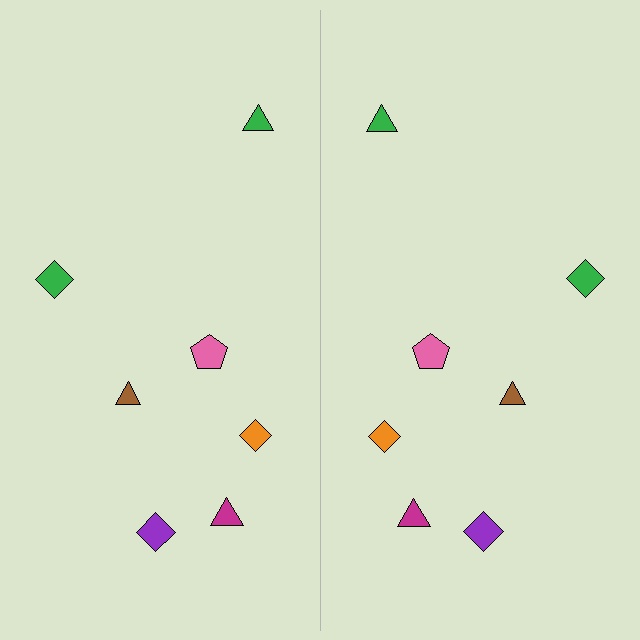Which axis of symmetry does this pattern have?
The pattern has a vertical axis of symmetry running through the center of the image.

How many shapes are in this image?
There are 14 shapes in this image.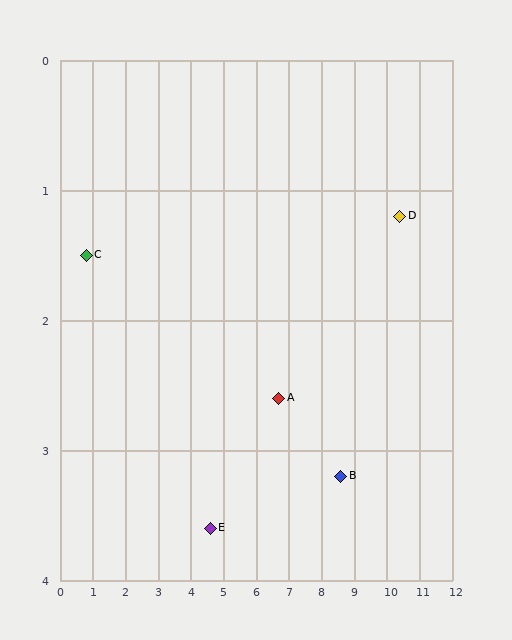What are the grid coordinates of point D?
Point D is at approximately (10.4, 1.2).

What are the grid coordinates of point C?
Point C is at approximately (0.8, 1.5).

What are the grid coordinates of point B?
Point B is at approximately (8.6, 3.2).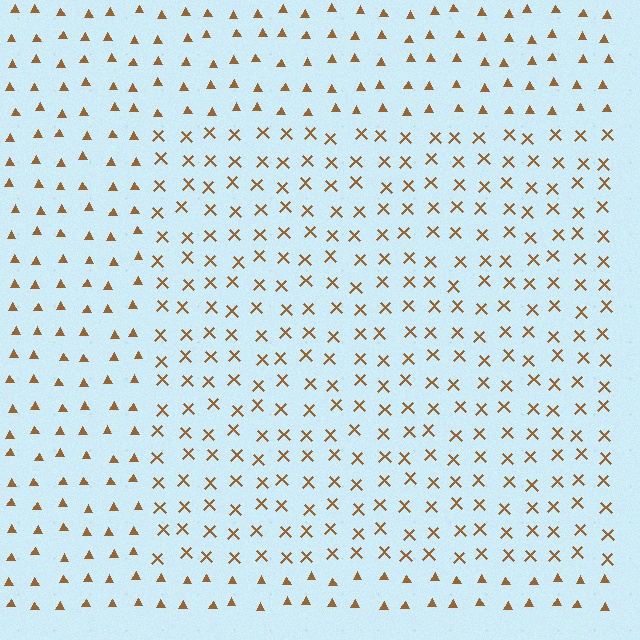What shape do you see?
I see a rectangle.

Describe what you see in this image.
The image is filled with small brown elements arranged in a uniform grid. A rectangle-shaped region contains X marks, while the surrounding area contains triangles. The boundary is defined purely by the change in element shape.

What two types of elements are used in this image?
The image uses X marks inside the rectangle region and triangles outside it.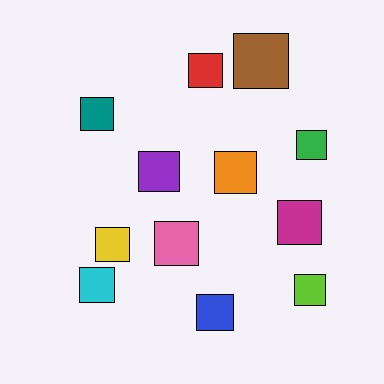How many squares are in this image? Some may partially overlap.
There are 12 squares.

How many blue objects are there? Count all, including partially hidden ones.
There is 1 blue object.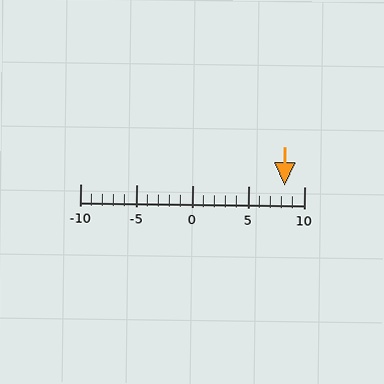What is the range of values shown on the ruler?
The ruler shows values from -10 to 10.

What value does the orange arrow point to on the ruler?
The orange arrow points to approximately 8.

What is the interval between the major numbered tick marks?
The major tick marks are spaced 5 units apart.